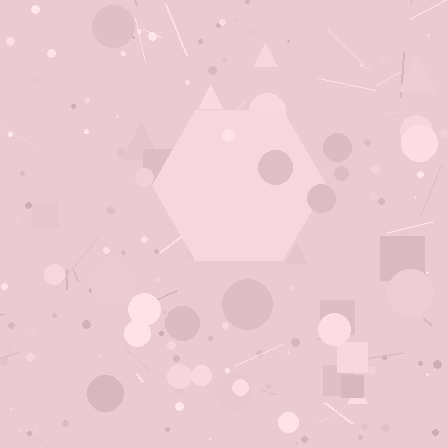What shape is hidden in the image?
A hexagon is hidden in the image.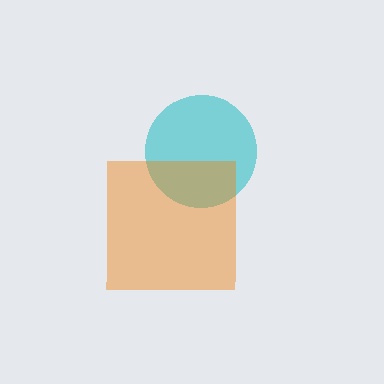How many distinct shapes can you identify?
There are 2 distinct shapes: a cyan circle, an orange square.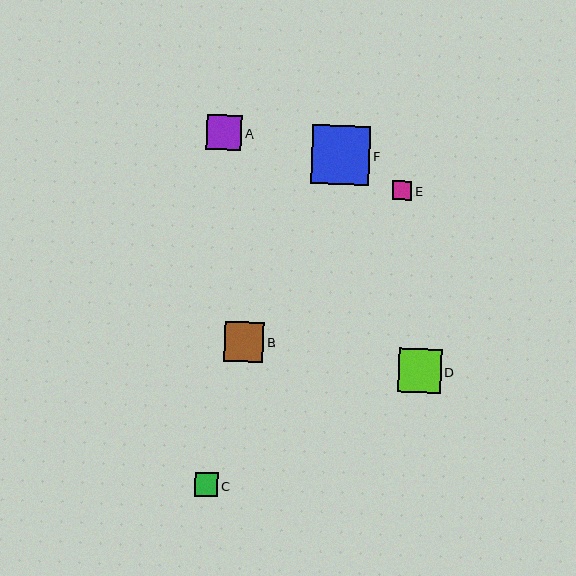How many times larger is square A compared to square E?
Square A is approximately 1.8 times the size of square E.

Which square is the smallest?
Square E is the smallest with a size of approximately 19 pixels.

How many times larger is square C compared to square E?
Square C is approximately 1.2 times the size of square E.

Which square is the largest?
Square F is the largest with a size of approximately 59 pixels.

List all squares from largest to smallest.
From largest to smallest: F, D, B, A, C, E.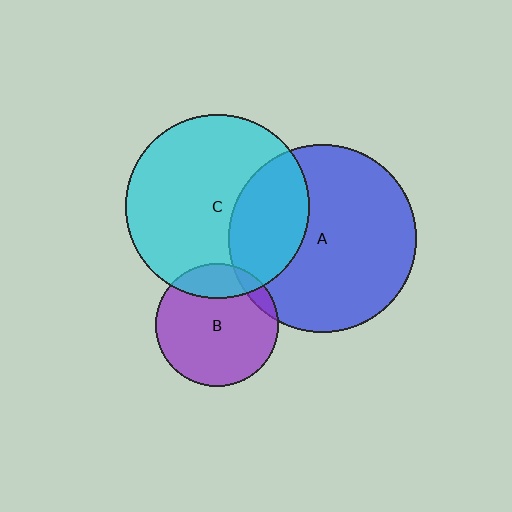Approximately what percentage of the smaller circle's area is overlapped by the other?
Approximately 20%.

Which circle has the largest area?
Circle A (blue).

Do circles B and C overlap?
Yes.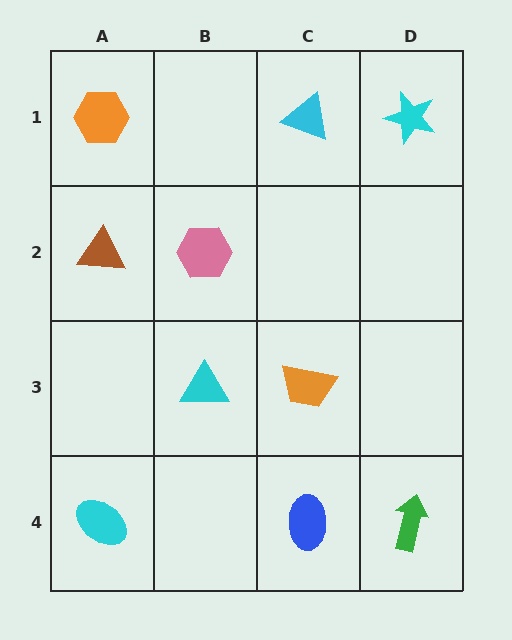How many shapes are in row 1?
3 shapes.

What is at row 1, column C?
A cyan triangle.